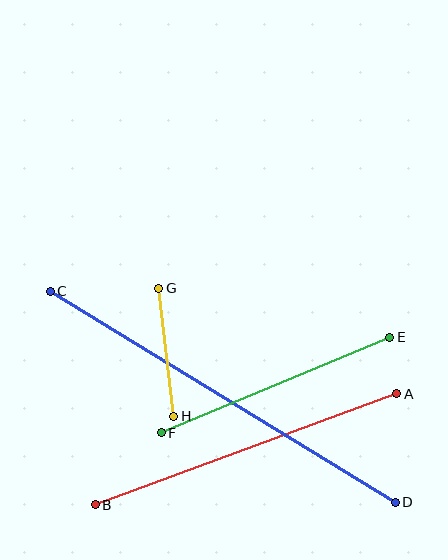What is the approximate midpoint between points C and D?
The midpoint is at approximately (223, 397) pixels.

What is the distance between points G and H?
The distance is approximately 129 pixels.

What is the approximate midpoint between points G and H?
The midpoint is at approximately (166, 352) pixels.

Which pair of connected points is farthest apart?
Points C and D are farthest apart.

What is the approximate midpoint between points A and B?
The midpoint is at approximately (246, 449) pixels.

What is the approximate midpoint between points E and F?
The midpoint is at approximately (276, 385) pixels.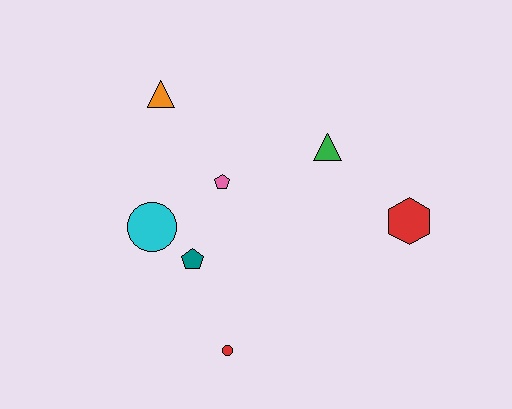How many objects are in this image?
There are 7 objects.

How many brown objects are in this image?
There are no brown objects.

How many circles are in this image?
There are 2 circles.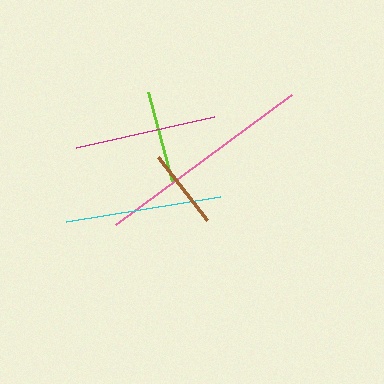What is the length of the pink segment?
The pink segment is approximately 219 pixels long.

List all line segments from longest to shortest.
From longest to shortest: pink, cyan, magenta, lime, brown.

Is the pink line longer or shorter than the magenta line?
The pink line is longer than the magenta line.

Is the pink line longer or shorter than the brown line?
The pink line is longer than the brown line.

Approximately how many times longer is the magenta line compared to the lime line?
The magenta line is approximately 1.5 times the length of the lime line.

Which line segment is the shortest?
The brown line is the shortest at approximately 80 pixels.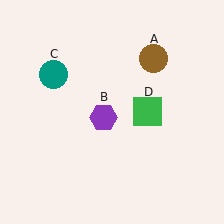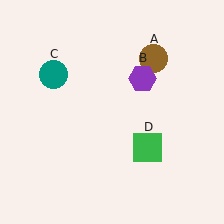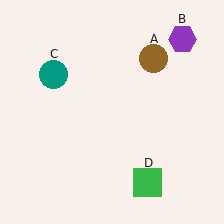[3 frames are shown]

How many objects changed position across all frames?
2 objects changed position: purple hexagon (object B), green square (object D).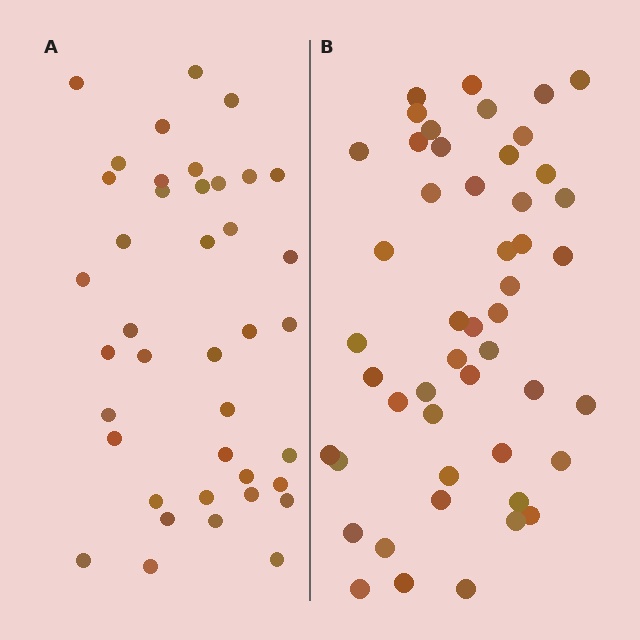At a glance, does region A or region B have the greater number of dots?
Region B (the right region) has more dots.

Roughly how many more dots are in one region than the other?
Region B has roughly 8 or so more dots than region A.